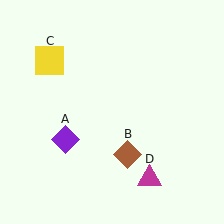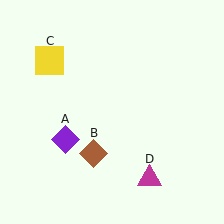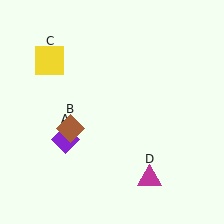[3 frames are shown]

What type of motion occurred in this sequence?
The brown diamond (object B) rotated clockwise around the center of the scene.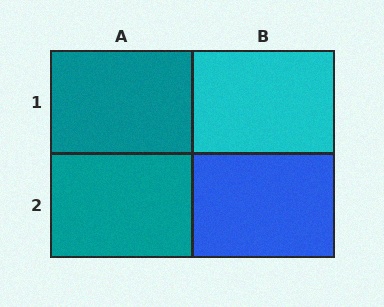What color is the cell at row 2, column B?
Blue.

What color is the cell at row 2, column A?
Teal.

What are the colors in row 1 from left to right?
Teal, cyan.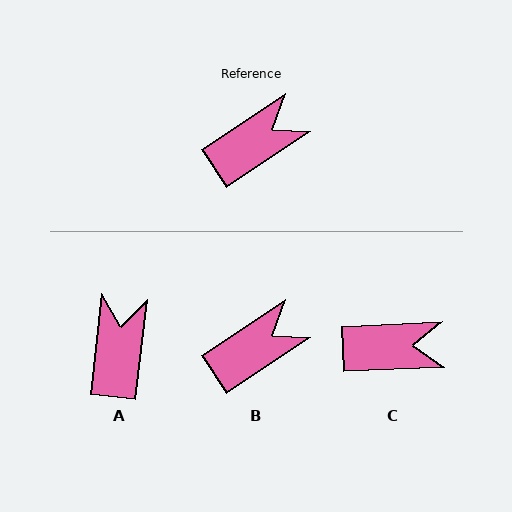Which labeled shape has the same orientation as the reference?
B.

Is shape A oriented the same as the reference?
No, it is off by about 50 degrees.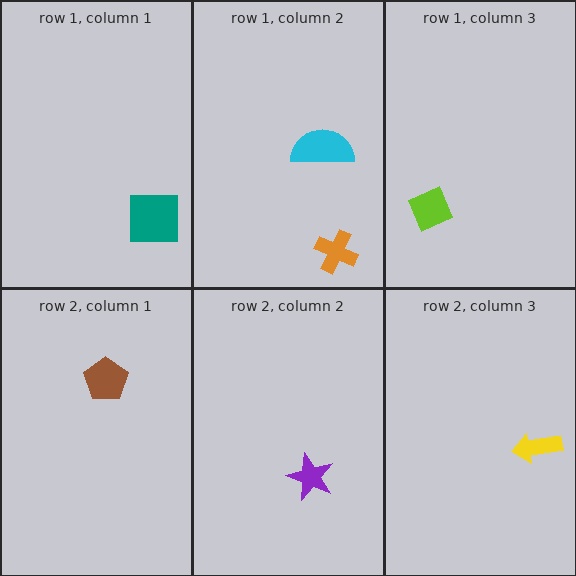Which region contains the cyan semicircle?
The row 1, column 2 region.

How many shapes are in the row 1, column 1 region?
1.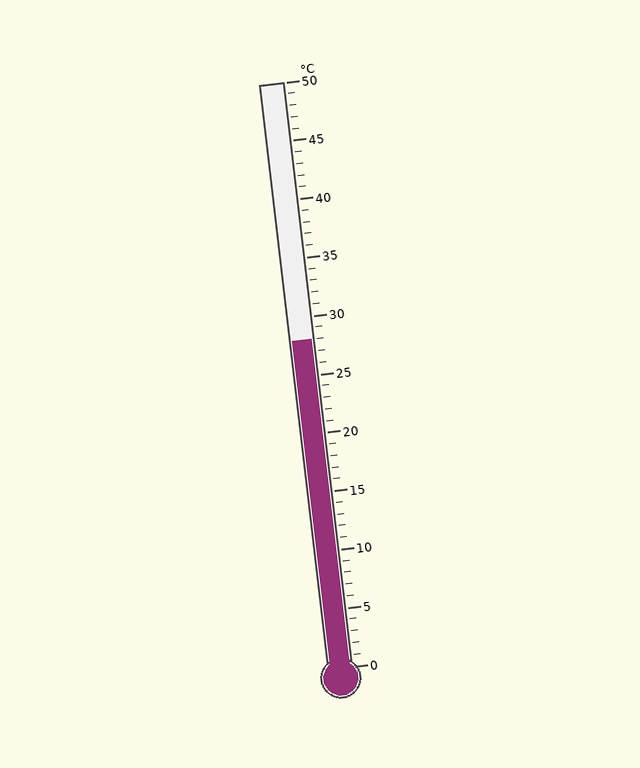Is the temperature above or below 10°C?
The temperature is above 10°C.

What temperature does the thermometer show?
The thermometer shows approximately 28°C.